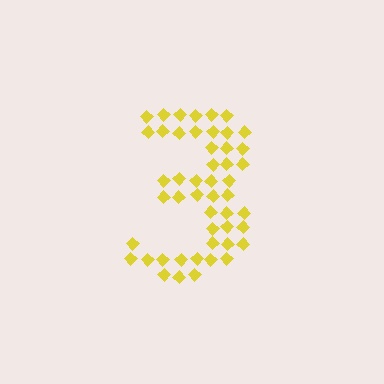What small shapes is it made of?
It is made of small diamonds.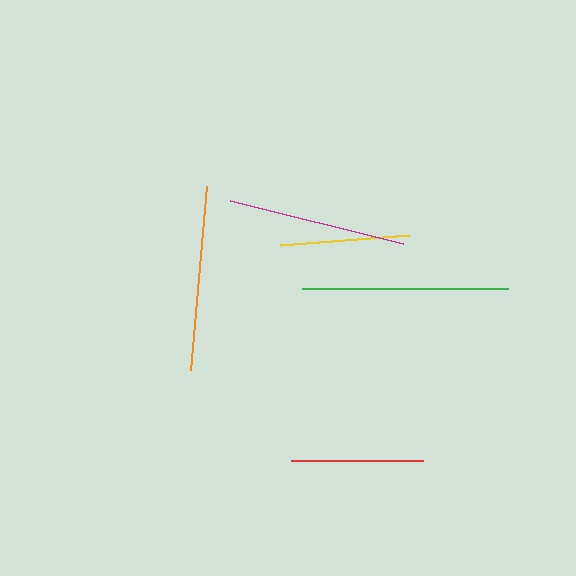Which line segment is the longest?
The green line is the longest at approximately 205 pixels.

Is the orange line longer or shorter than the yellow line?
The orange line is longer than the yellow line.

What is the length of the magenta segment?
The magenta segment is approximately 178 pixels long.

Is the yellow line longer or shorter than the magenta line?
The magenta line is longer than the yellow line.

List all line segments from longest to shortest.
From longest to shortest: green, orange, magenta, red, yellow.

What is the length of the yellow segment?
The yellow segment is approximately 130 pixels long.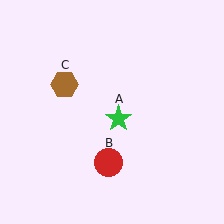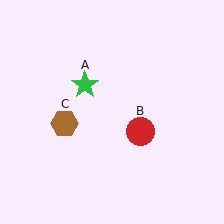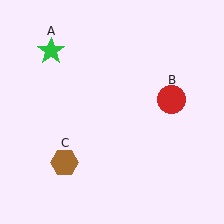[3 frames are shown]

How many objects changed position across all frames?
3 objects changed position: green star (object A), red circle (object B), brown hexagon (object C).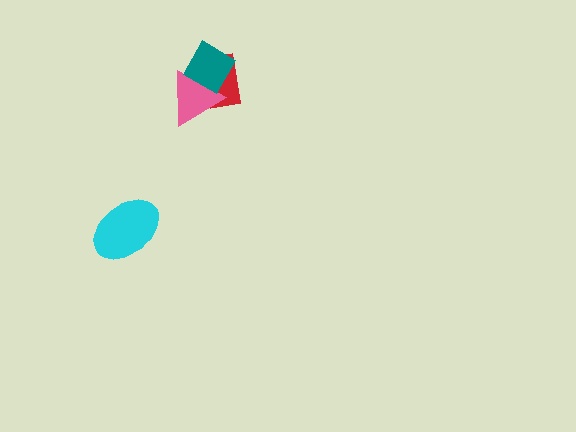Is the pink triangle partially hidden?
Yes, it is partially covered by another shape.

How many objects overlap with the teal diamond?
2 objects overlap with the teal diamond.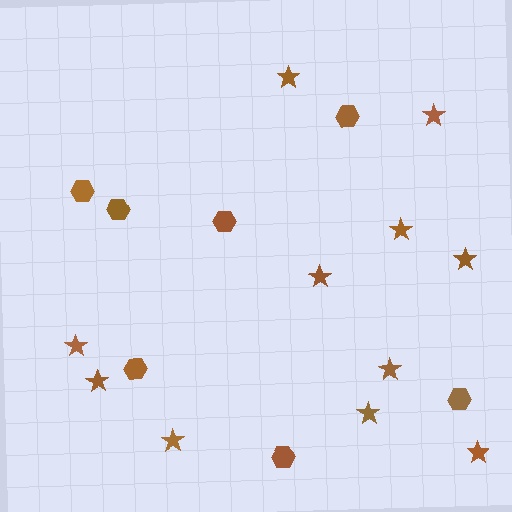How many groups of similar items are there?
There are 2 groups: one group of hexagons (7) and one group of stars (11).